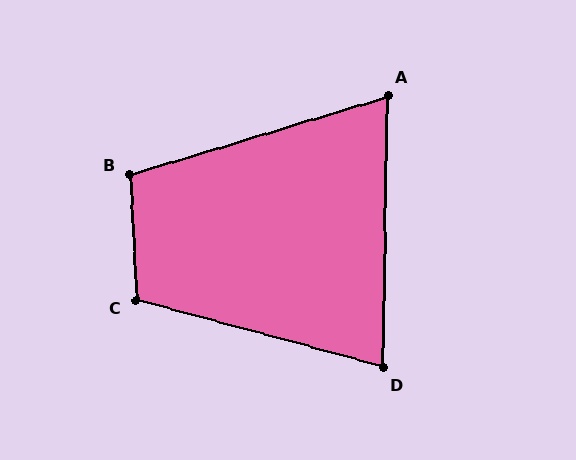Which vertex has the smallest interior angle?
A, at approximately 72 degrees.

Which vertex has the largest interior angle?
C, at approximately 108 degrees.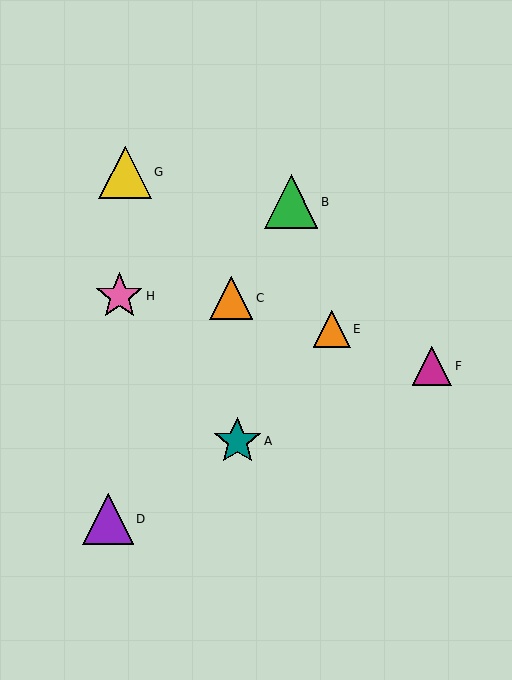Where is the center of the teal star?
The center of the teal star is at (237, 441).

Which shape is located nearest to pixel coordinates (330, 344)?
The orange triangle (labeled E) at (332, 329) is nearest to that location.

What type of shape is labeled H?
Shape H is a pink star.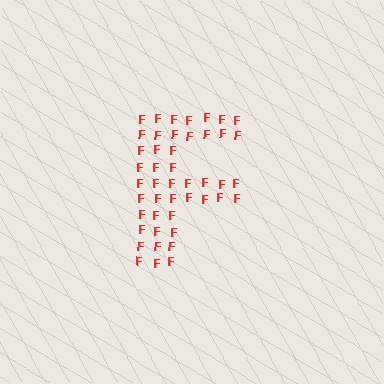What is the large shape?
The large shape is the letter F.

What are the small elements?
The small elements are letter F's.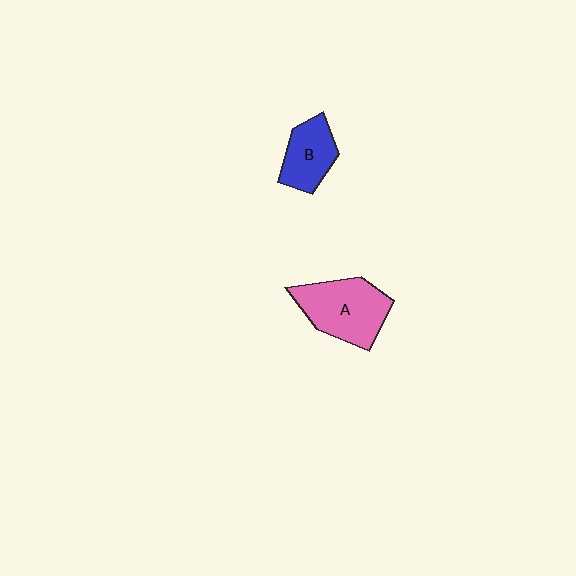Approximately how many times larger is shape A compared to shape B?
Approximately 1.5 times.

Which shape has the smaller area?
Shape B (blue).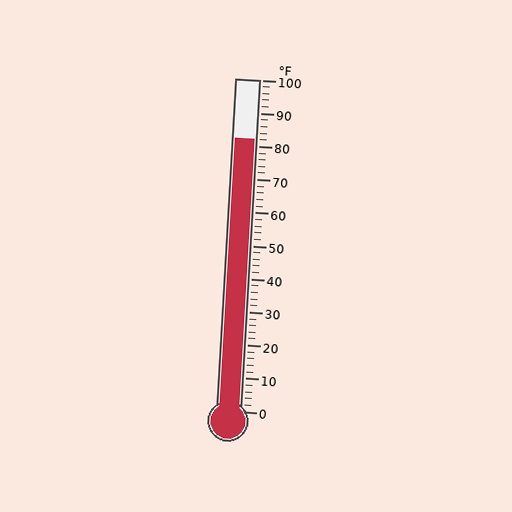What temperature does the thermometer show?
The thermometer shows approximately 82°F.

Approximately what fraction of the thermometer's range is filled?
The thermometer is filled to approximately 80% of its range.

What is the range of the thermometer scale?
The thermometer scale ranges from 0°F to 100°F.